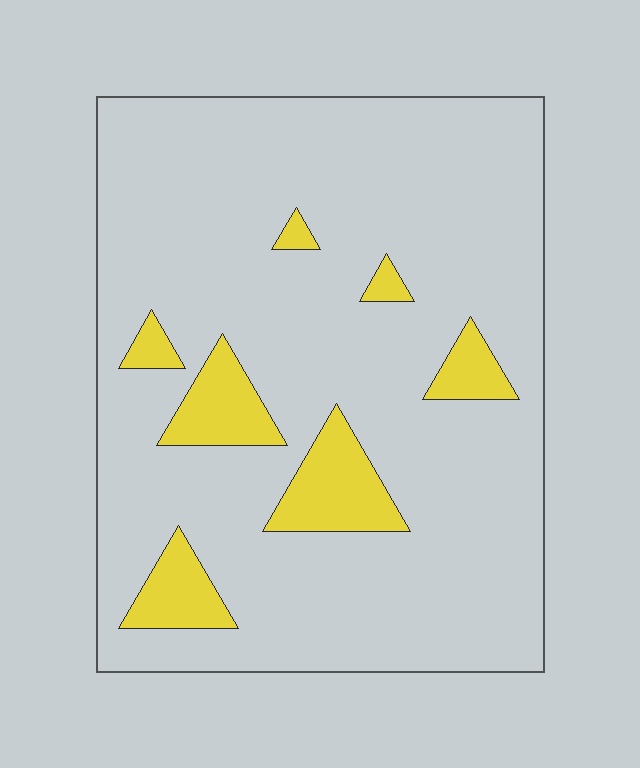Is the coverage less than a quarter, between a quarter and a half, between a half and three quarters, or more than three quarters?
Less than a quarter.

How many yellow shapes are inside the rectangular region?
7.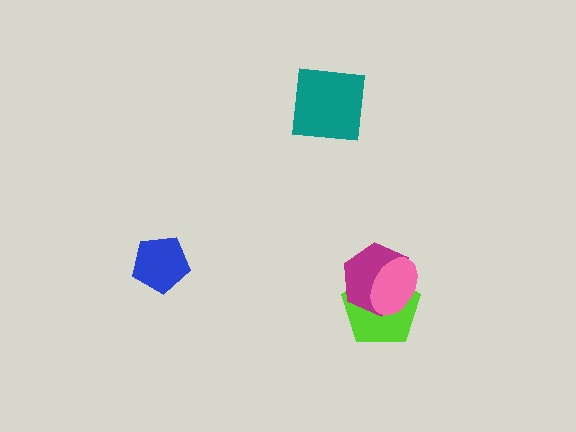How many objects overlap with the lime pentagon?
2 objects overlap with the lime pentagon.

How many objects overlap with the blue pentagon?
0 objects overlap with the blue pentagon.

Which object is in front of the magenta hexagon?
The pink ellipse is in front of the magenta hexagon.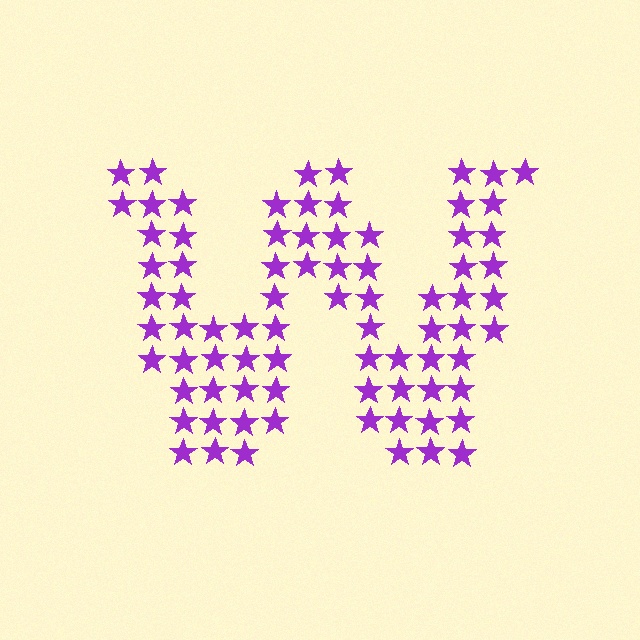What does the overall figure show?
The overall figure shows the letter W.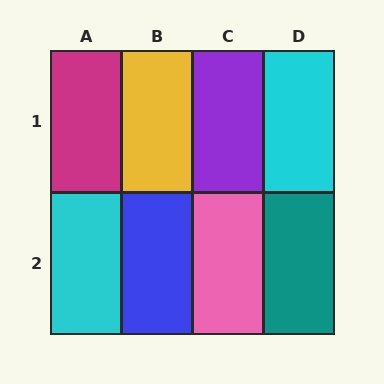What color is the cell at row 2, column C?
Pink.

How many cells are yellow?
1 cell is yellow.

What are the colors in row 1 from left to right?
Magenta, yellow, purple, cyan.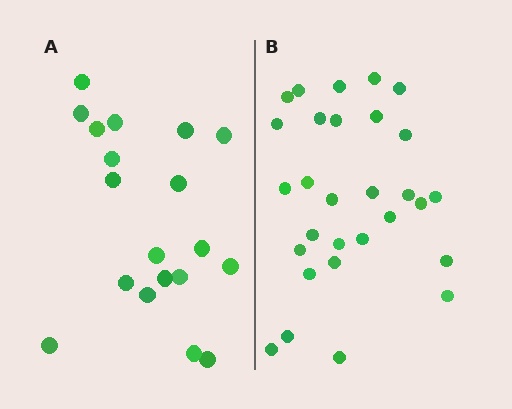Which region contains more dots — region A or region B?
Region B (the right region) has more dots.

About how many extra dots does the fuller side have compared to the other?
Region B has roughly 10 or so more dots than region A.